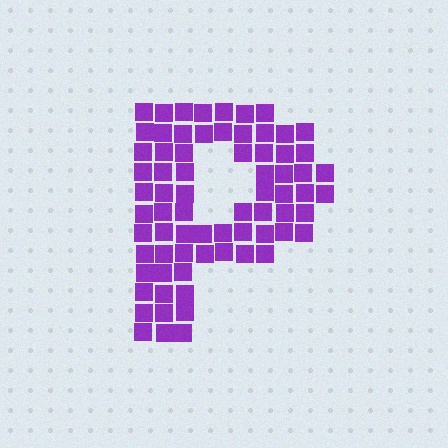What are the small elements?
The small elements are squares.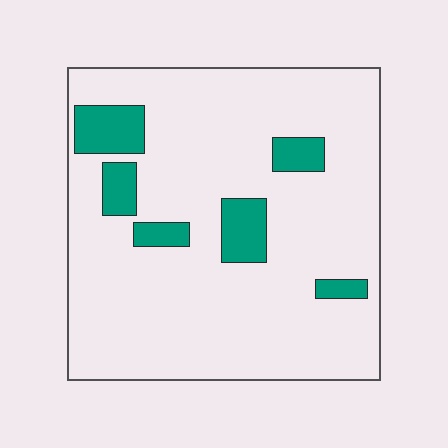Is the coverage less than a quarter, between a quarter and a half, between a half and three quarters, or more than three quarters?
Less than a quarter.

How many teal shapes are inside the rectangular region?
6.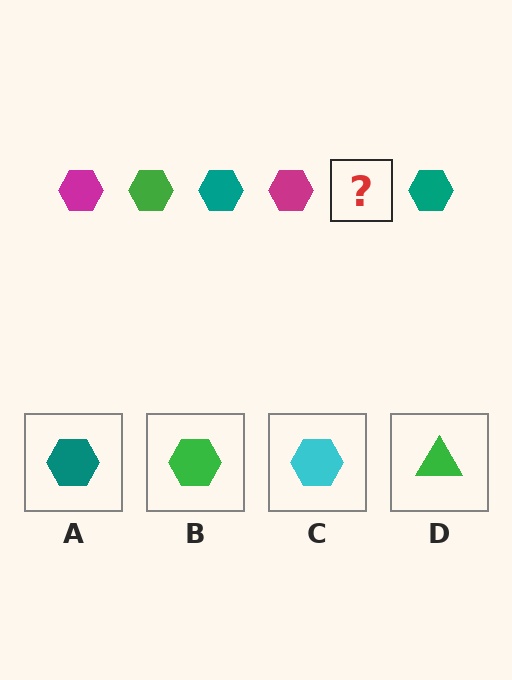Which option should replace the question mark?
Option B.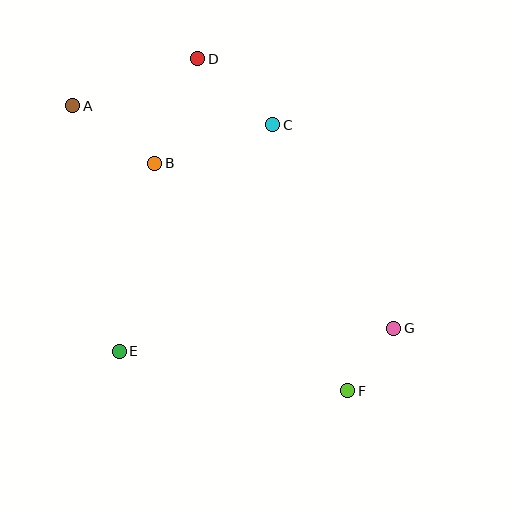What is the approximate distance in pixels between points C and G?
The distance between C and G is approximately 237 pixels.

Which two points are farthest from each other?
Points A and F are farthest from each other.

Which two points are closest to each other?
Points F and G are closest to each other.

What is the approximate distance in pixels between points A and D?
The distance between A and D is approximately 134 pixels.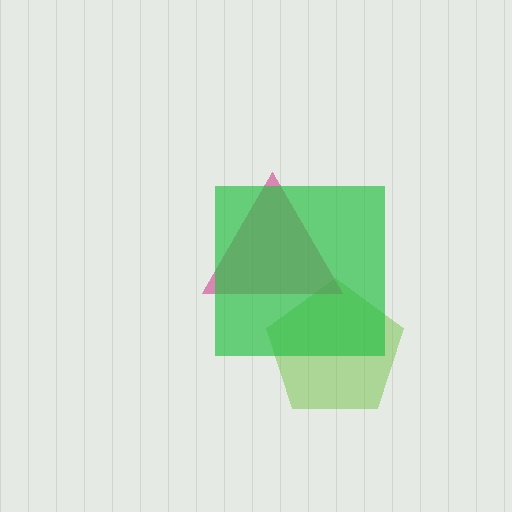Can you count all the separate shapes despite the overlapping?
Yes, there are 3 separate shapes.